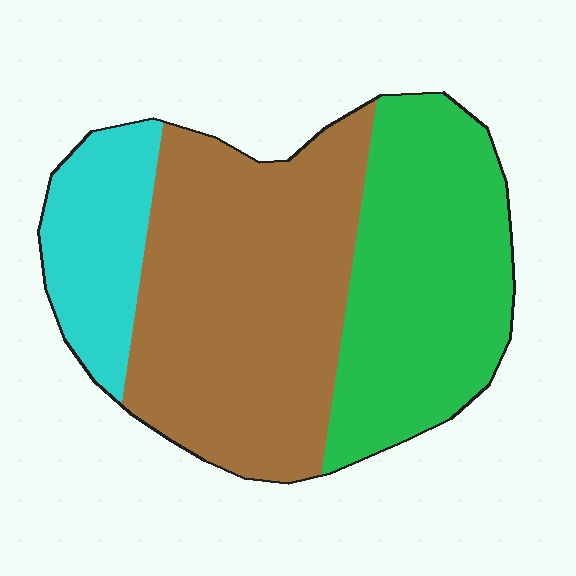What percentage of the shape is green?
Green covers about 35% of the shape.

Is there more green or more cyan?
Green.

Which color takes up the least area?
Cyan, at roughly 15%.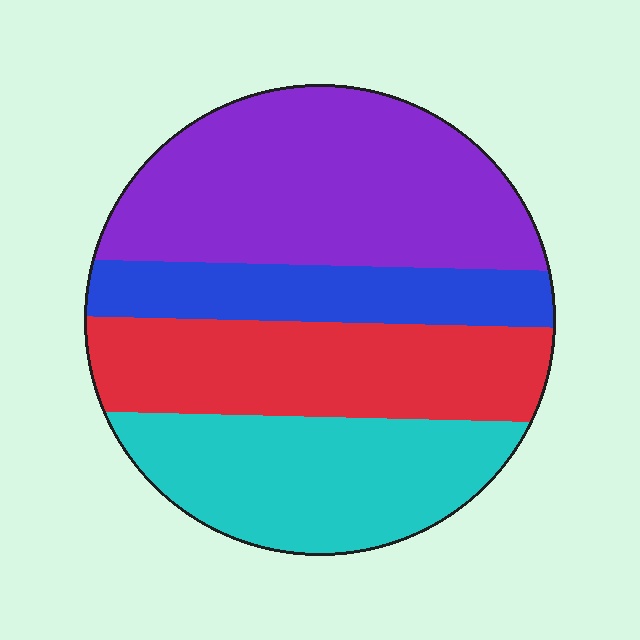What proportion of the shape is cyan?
Cyan covers around 25% of the shape.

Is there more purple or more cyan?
Purple.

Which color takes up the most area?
Purple, at roughly 35%.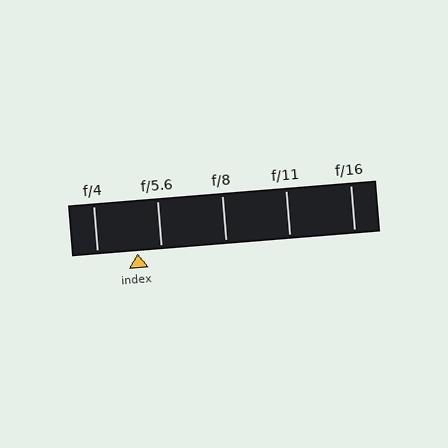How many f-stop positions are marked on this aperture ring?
There are 5 f-stop positions marked.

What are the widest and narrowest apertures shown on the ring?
The widest aperture shown is f/4 and the narrowest is f/16.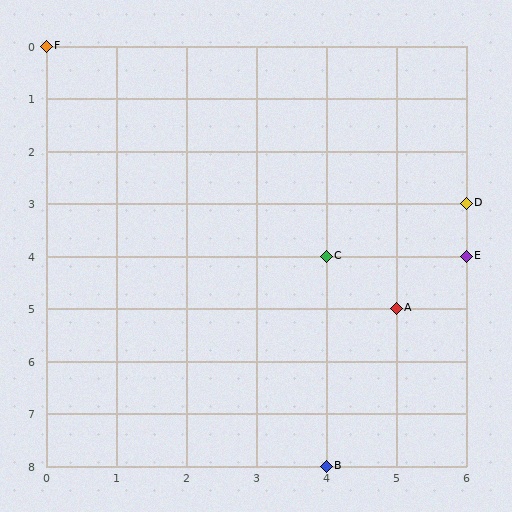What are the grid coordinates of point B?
Point B is at grid coordinates (4, 8).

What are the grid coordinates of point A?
Point A is at grid coordinates (5, 5).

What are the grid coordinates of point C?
Point C is at grid coordinates (4, 4).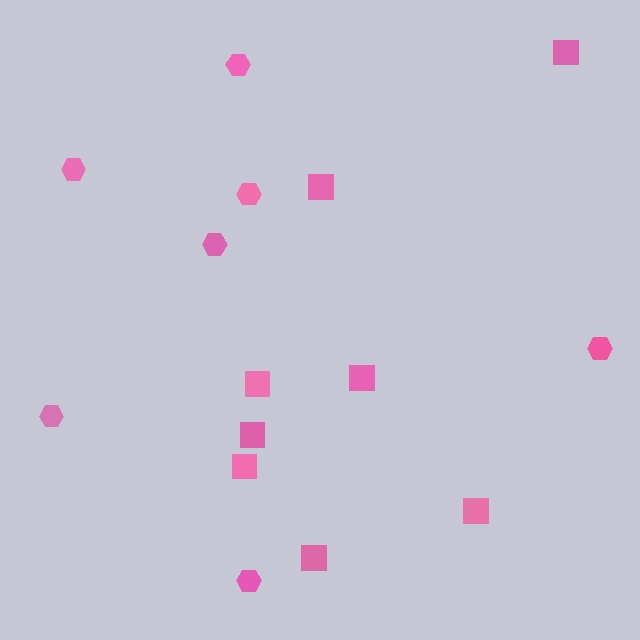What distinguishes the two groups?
There are 2 groups: one group of hexagons (7) and one group of squares (8).